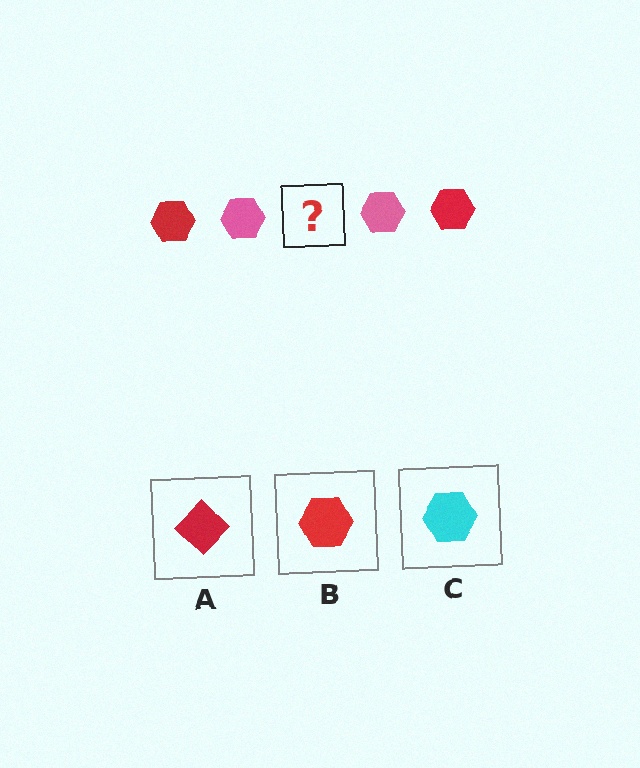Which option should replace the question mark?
Option B.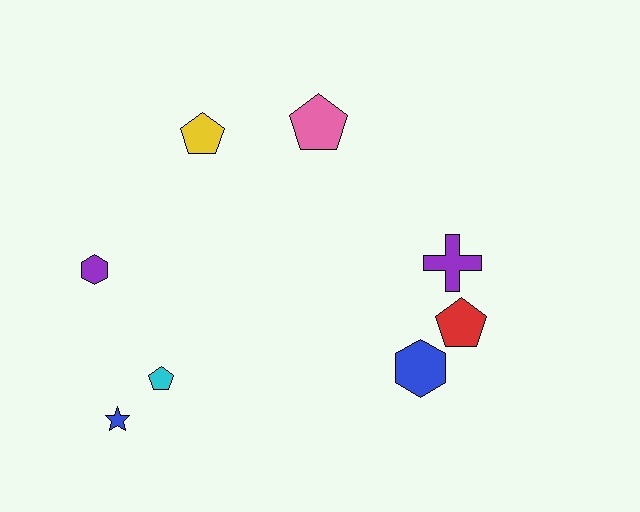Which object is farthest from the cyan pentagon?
The purple cross is farthest from the cyan pentagon.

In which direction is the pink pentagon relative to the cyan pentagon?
The pink pentagon is above the cyan pentagon.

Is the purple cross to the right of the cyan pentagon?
Yes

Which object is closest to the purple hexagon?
The cyan pentagon is closest to the purple hexagon.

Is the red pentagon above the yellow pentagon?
No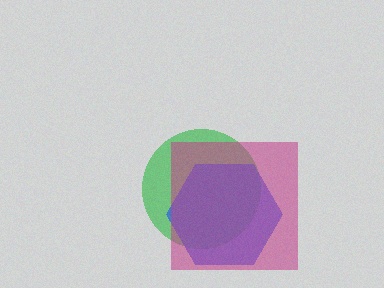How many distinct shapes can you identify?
There are 3 distinct shapes: a green circle, a blue hexagon, a magenta square.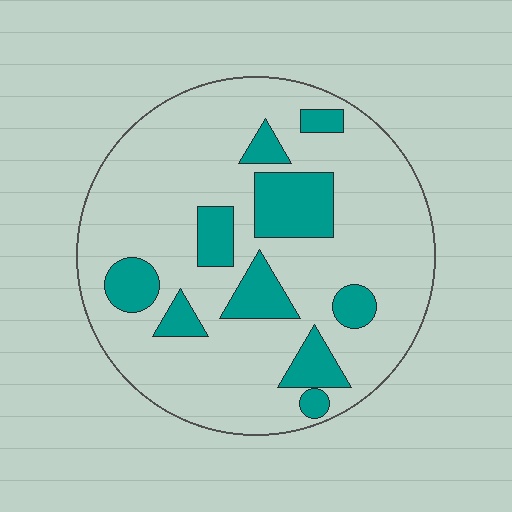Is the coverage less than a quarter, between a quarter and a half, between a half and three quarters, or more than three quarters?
Less than a quarter.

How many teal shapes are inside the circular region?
10.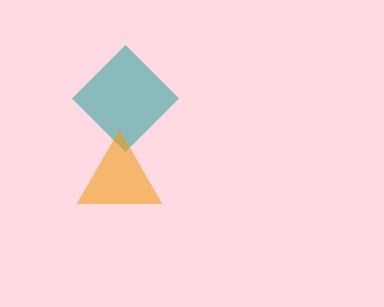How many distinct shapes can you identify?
There are 2 distinct shapes: a teal diamond, an orange triangle.